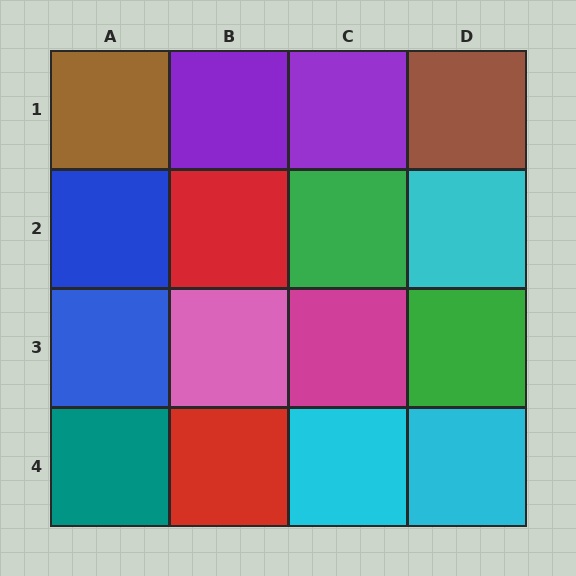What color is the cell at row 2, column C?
Green.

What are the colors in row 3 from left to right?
Blue, pink, magenta, green.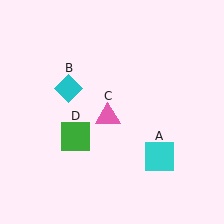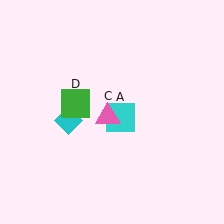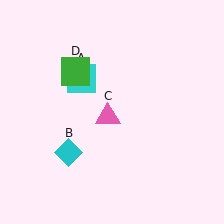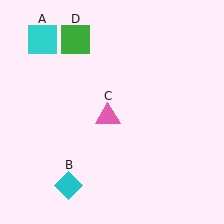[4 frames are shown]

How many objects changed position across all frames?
3 objects changed position: cyan square (object A), cyan diamond (object B), green square (object D).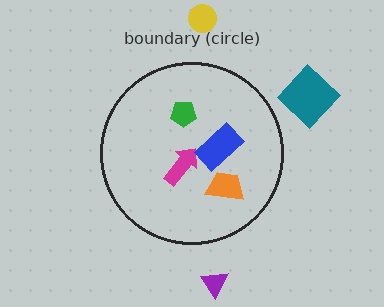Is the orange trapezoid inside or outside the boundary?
Inside.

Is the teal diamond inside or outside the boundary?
Outside.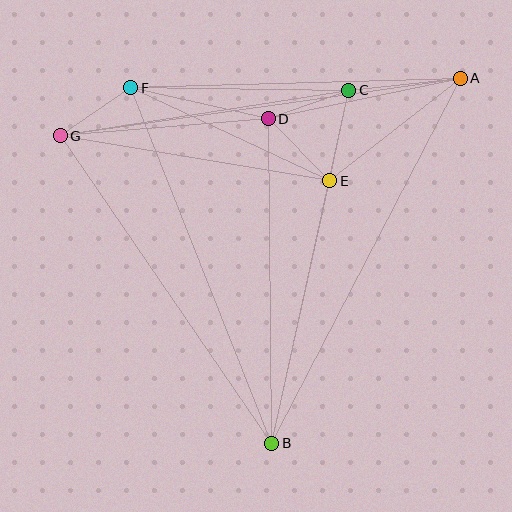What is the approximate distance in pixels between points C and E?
The distance between C and E is approximately 92 pixels.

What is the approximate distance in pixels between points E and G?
The distance between E and G is approximately 273 pixels.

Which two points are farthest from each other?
Points A and B are farthest from each other.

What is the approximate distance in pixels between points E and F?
The distance between E and F is approximately 220 pixels.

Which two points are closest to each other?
Points F and G are closest to each other.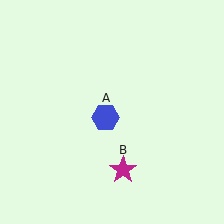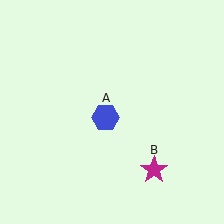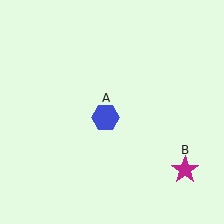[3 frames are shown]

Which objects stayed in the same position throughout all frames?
Blue hexagon (object A) remained stationary.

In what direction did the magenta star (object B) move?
The magenta star (object B) moved right.